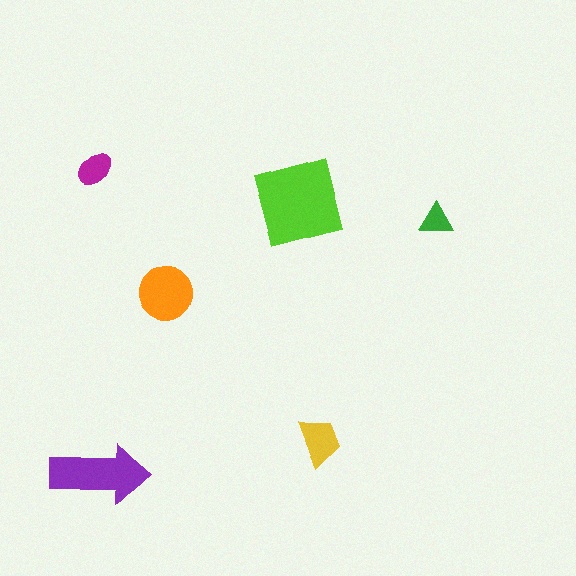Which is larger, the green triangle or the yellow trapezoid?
The yellow trapezoid.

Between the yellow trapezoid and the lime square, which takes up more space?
The lime square.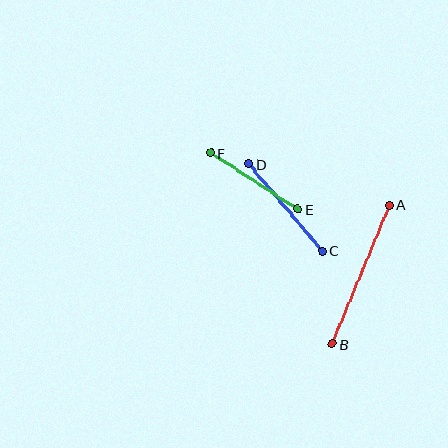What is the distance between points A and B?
The distance is approximately 150 pixels.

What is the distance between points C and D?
The distance is approximately 114 pixels.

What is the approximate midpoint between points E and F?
The midpoint is at approximately (254, 181) pixels.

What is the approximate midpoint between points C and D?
The midpoint is at approximately (285, 207) pixels.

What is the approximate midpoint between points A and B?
The midpoint is at approximately (361, 275) pixels.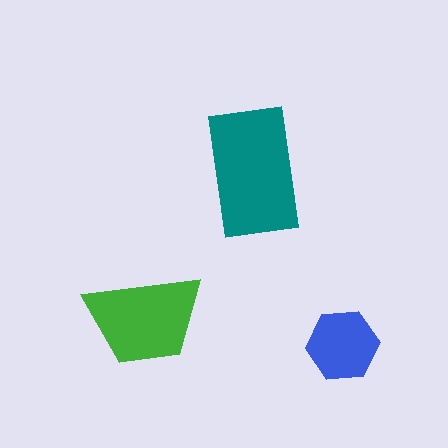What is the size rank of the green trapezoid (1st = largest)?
2nd.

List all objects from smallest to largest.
The blue hexagon, the green trapezoid, the teal rectangle.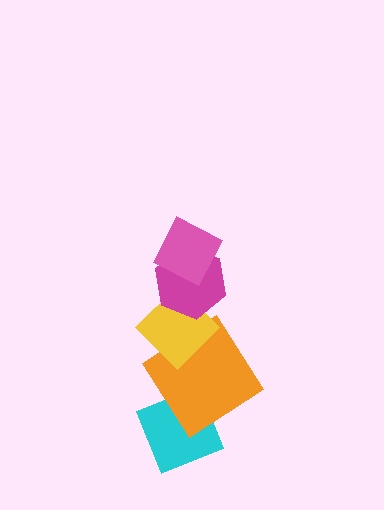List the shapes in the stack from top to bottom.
From top to bottom: the pink diamond, the magenta hexagon, the yellow diamond, the orange diamond, the cyan diamond.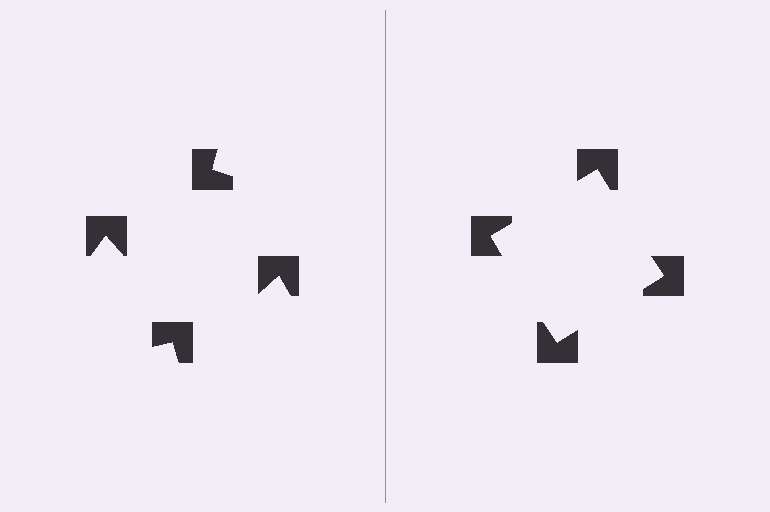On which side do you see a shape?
An illusory square appears on the right side. On the left side the wedge cuts are rotated, so no coherent shape forms.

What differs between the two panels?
The notched squares are positioned identically on both sides; only the wedge orientations differ. On the right they align to a square; on the left they are misaligned.